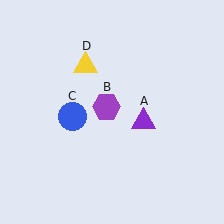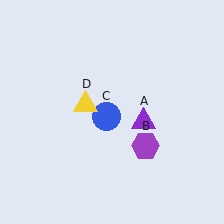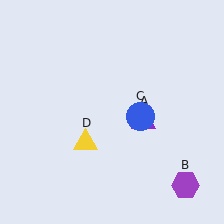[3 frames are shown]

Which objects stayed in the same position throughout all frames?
Purple triangle (object A) remained stationary.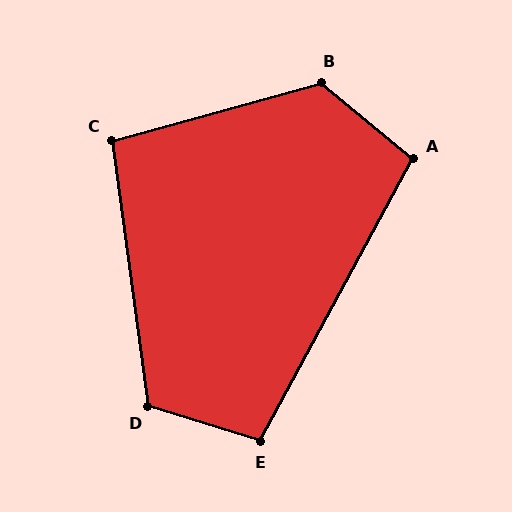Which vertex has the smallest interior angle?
C, at approximately 98 degrees.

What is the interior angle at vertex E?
Approximately 101 degrees (obtuse).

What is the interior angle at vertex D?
Approximately 115 degrees (obtuse).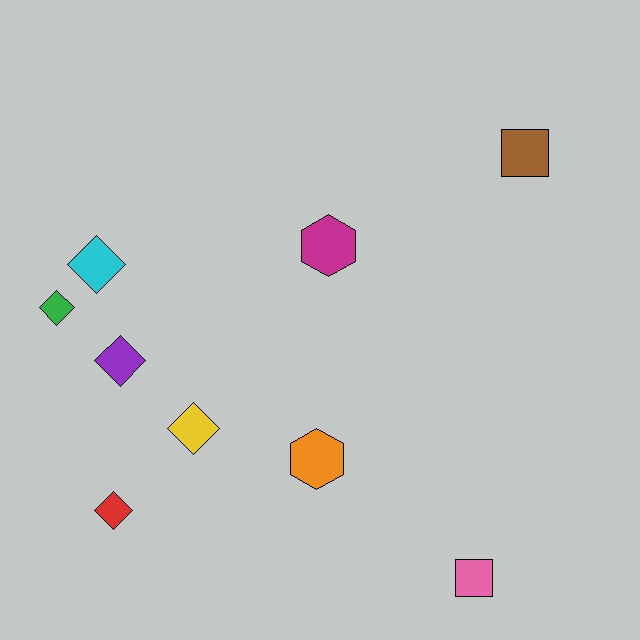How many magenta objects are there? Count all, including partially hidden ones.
There is 1 magenta object.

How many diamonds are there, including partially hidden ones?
There are 5 diamonds.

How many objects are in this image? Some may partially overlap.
There are 9 objects.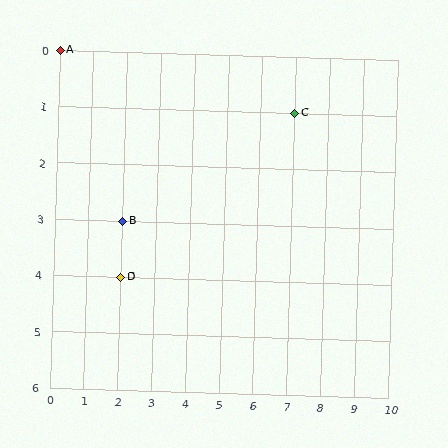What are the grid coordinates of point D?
Point D is at grid coordinates (2, 4).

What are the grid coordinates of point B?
Point B is at grid coordinates (2, 3).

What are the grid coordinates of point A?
Point A is at grid coordinates (0, 0).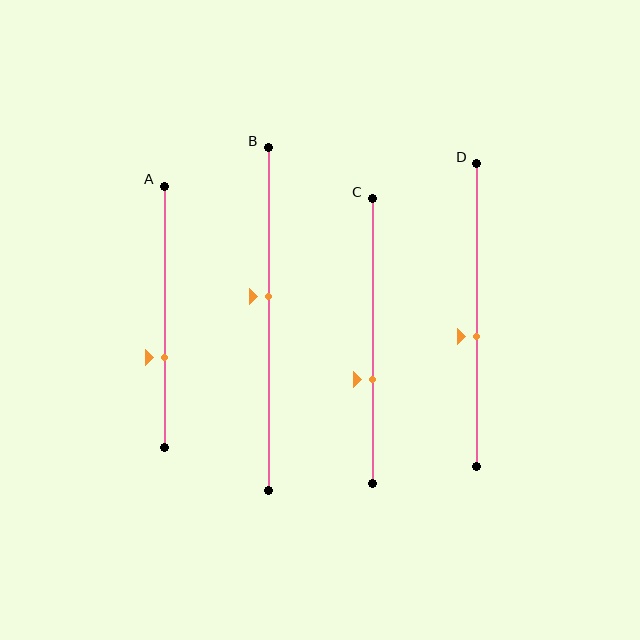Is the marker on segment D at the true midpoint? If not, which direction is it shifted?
No, the marker on segment D is shifted downward by about 7% of the segment length.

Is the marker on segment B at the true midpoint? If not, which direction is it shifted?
No, the marker on segment B is shifted upward by about 7% of the segment length.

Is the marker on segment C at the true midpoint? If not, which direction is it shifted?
No, the marker on segment C is shifted downward by about 13% of the segment length.